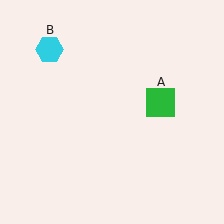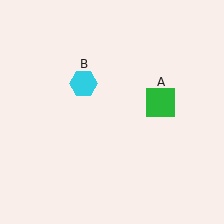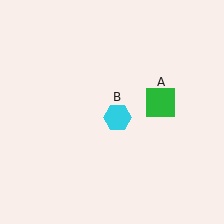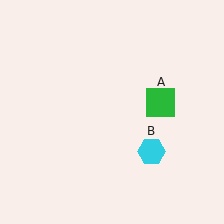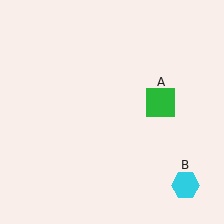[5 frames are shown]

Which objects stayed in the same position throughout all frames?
Green square (object A) remained stationary.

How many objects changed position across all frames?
1 object changed position: cyan hexagon (object B).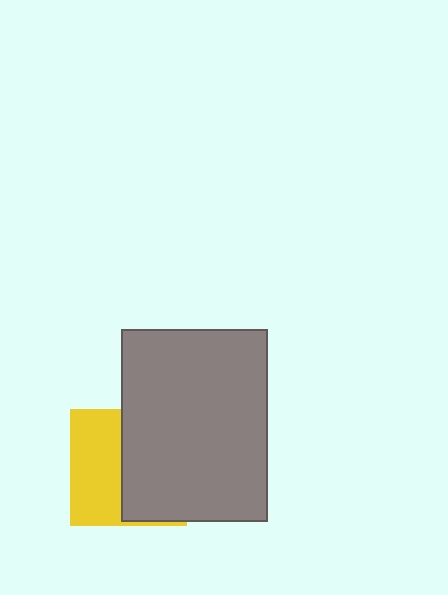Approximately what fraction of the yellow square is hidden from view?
Roughly 54% of the yellow square is hidden behind the gray rectangle.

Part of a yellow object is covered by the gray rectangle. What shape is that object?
It is a square.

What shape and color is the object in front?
The object in front is a gray rectangle.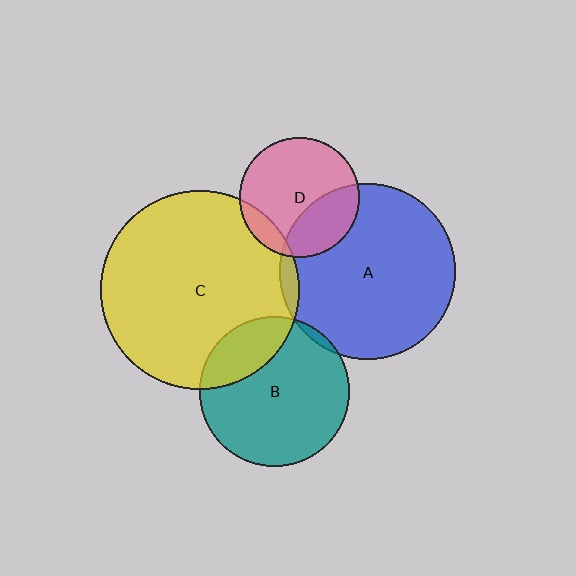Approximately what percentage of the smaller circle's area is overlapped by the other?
Approximately 25%.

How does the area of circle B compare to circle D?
Approximately 1.6 times.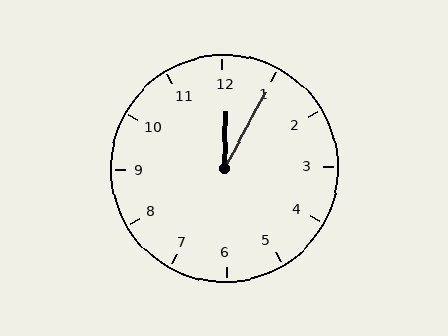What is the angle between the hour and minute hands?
Approximately 28 degrees.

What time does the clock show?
12:05.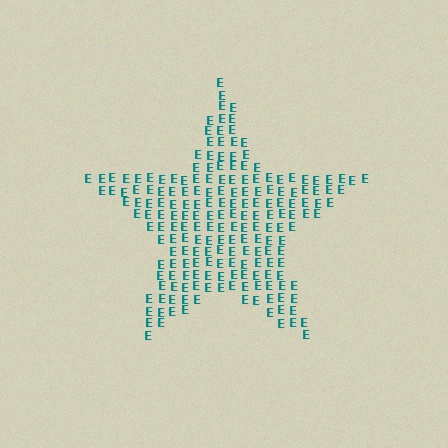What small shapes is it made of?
It is made of small letter E's.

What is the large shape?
The large shape is a star.